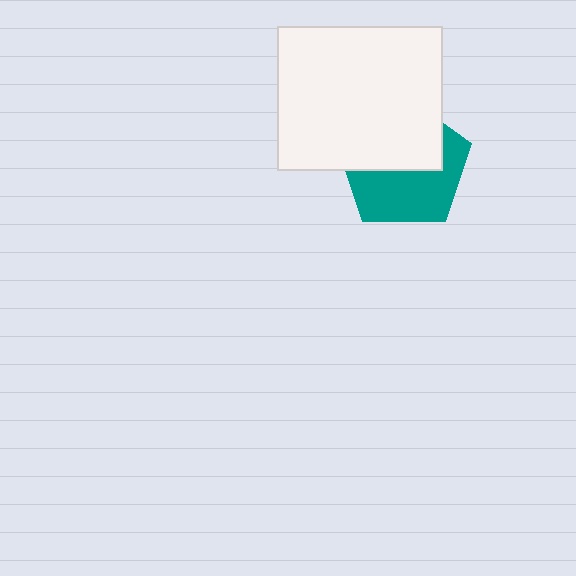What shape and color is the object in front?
The object in front is a white rectangle.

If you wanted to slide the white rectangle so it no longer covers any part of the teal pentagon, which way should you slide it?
Slide it up — that is the most direct way to separate the two shapes.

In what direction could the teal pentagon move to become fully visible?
The teal pentagon could move down. That would shift it out from behind the white rectangle entirely.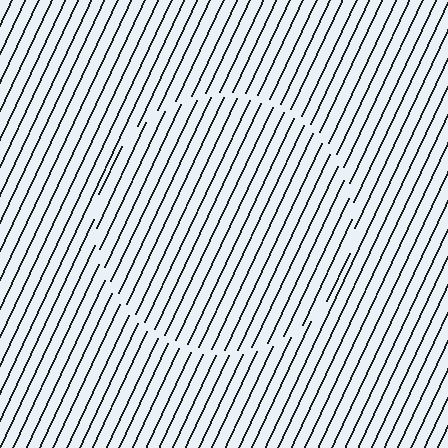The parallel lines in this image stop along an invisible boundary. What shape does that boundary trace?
An illusory circle. The interior of the shape contains the same grating, shifted by half a period — the contour is defined by the phase discontinuity where line-ends from the inner and outer gratings abut.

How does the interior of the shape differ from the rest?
The interior of the shape contains the same grating, shifted by half a period — the contour is defined by the phase discontinuity where line-ends from the inner and outer gratings abut.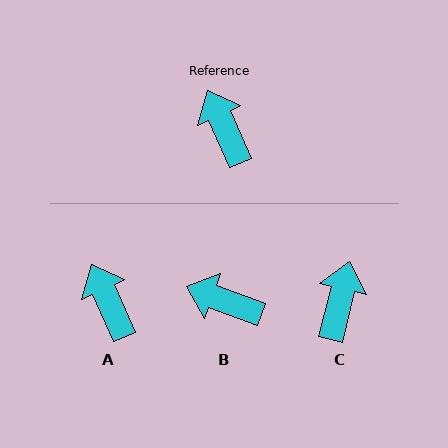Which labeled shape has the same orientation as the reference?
A.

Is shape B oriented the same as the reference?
No, it is off by about 46 degrees.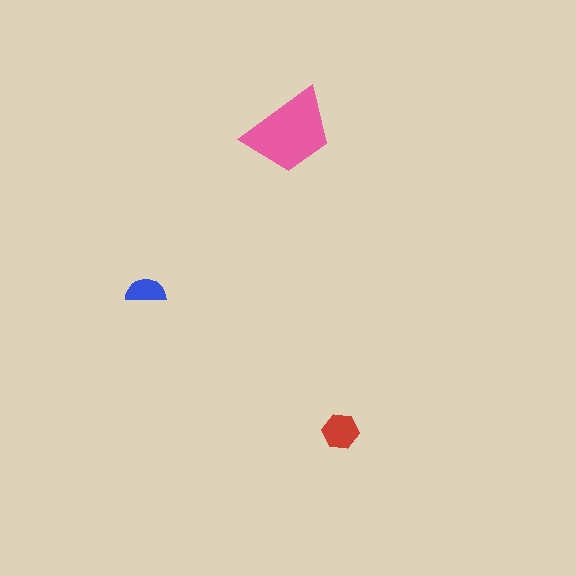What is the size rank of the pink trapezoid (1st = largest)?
1st.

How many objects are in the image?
There are 3 objects in the image.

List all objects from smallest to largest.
The blue semicircle, the red hexagon, the pink trapezoid.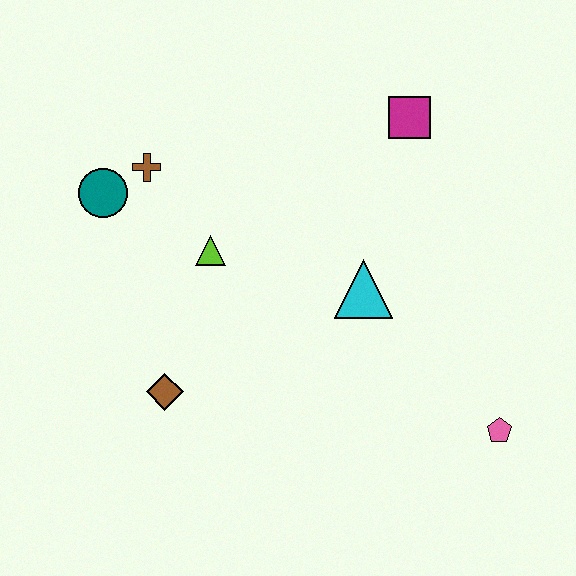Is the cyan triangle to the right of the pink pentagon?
No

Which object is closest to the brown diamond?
The lime triangle is closest to the brown diamond.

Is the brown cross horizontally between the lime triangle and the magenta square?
No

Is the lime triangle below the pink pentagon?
No